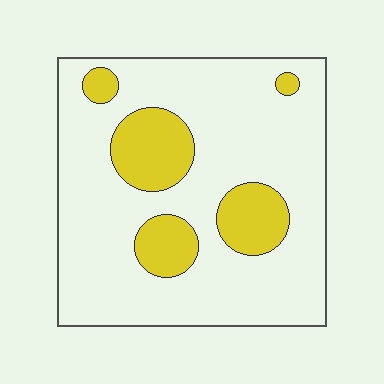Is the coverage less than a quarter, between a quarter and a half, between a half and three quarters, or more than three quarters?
Less than a quarter.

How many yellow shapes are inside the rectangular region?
5.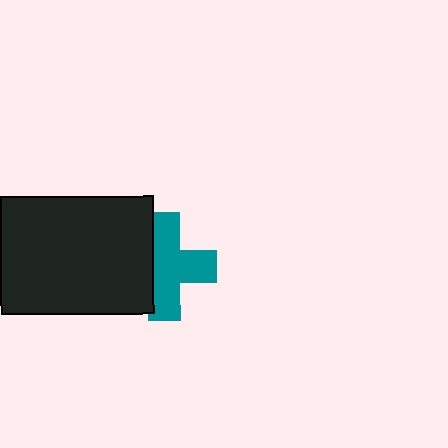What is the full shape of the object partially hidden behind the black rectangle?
The partially hidden object is a teal cross.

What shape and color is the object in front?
The object in front is a black rectangle.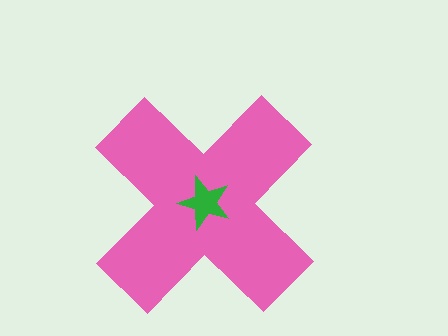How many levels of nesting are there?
2.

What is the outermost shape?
The pink cross.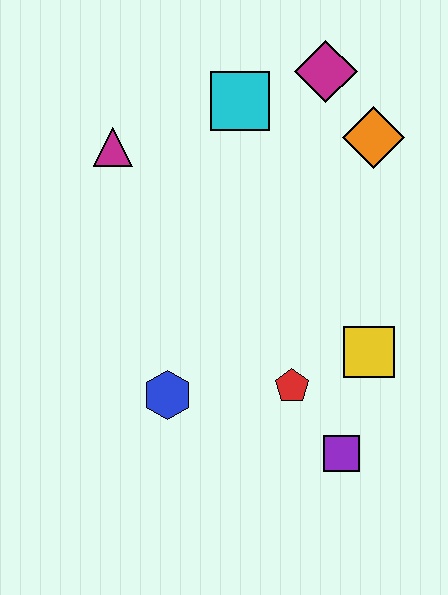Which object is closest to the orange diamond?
The magenta diamond is closest to the orange diamond.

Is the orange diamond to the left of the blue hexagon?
No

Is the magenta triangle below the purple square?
No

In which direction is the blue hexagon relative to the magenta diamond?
The blue hexagon is below the magenta diamond.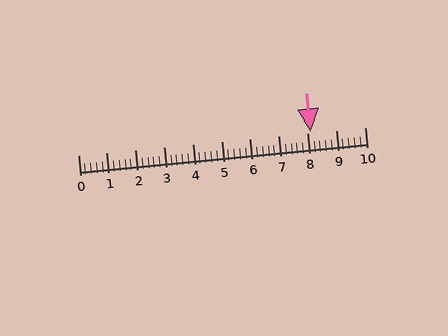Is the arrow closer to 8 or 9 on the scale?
The arrow is closer to 8.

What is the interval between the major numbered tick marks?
The major tick marks are spaced 1 units apart.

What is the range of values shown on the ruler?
The ruler shows values from 0 to 10.